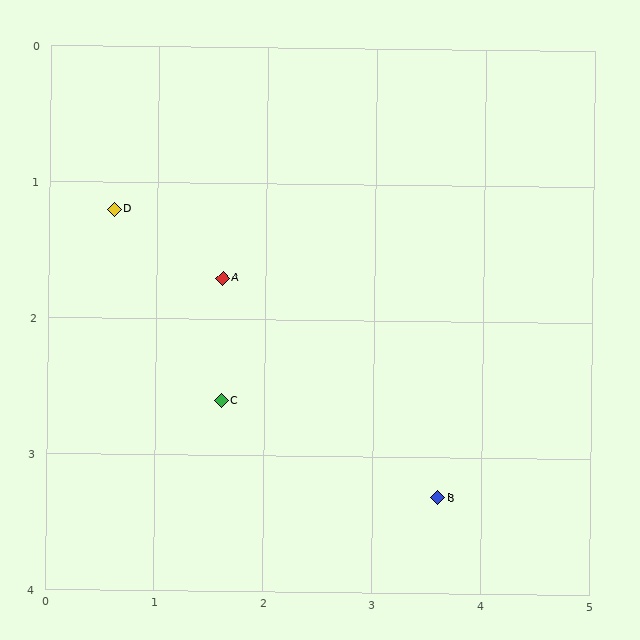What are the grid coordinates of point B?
Point B is at approximately (3.6, 3.3).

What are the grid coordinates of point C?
Point C is at approximately (1.6, 2.6).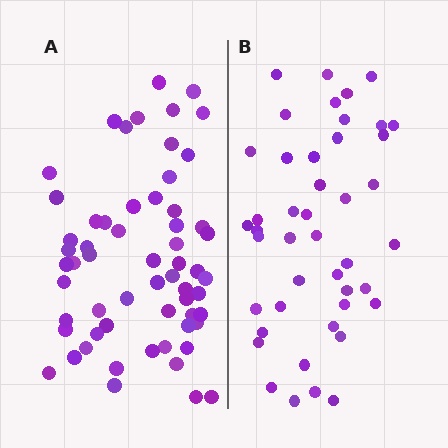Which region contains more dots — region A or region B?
Region A (the left region) has more dots.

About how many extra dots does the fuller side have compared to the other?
Region A has approximately 15 more dots than region B.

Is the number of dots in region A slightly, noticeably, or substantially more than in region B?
Region A has noticeably more, but not dramatically so. The ratio is roughly 1.4 to 1.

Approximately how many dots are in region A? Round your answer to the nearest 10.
About 60 dots.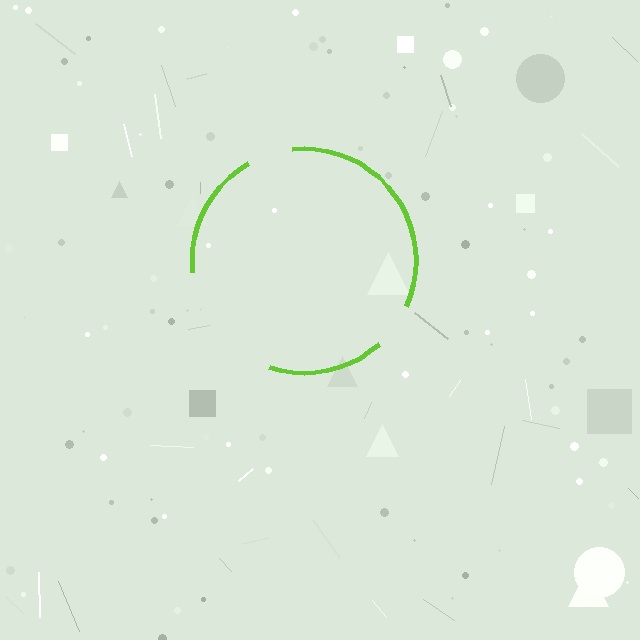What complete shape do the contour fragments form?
The contour fragments form a circle.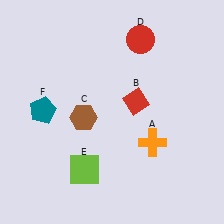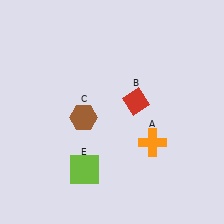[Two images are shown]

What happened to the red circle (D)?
The red circle (D) was removed in Image 2. It was in the top-right area of Image 1.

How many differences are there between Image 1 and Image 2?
There are 2 differences between the two images.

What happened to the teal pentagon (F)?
The teal pentagon (F) was removed in Image 2. It was in the top-left area of Image 1.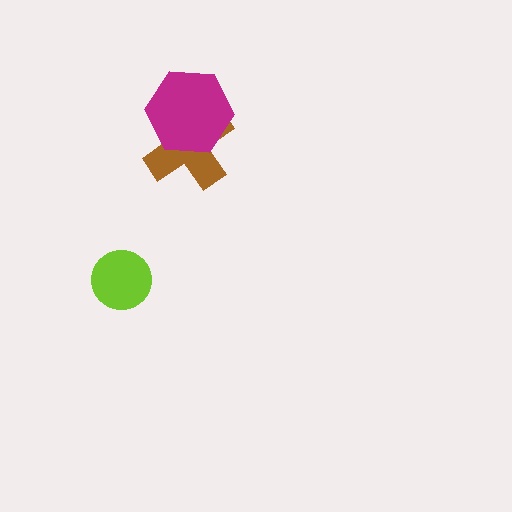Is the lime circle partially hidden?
No, no other shape covers it.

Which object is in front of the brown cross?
The magenta hexagon is in front of the brown cross.